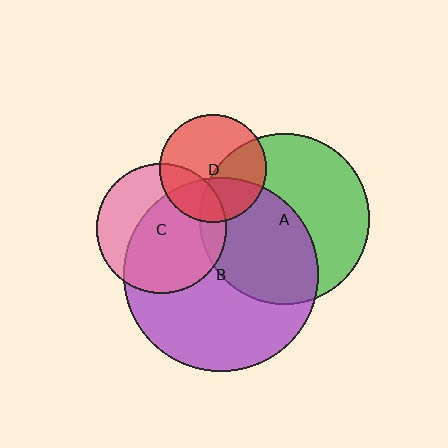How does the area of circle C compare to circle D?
Approximately 1.5 times.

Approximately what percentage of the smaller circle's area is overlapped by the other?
Approximately 35%.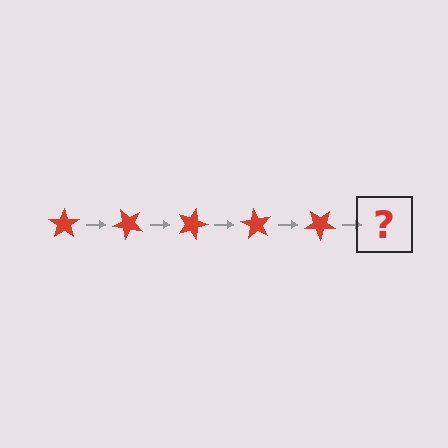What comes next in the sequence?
The next element should be a red star rotated 225 degrees.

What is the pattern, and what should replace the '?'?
The pattern is that the star rotates 45 degrees each step. The '?' should be a red star rotated 225 degrees.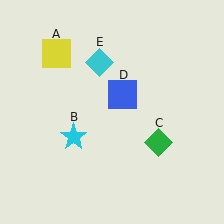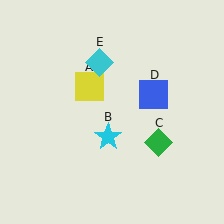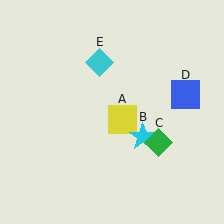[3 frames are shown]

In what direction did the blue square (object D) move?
The blue square (object D) moved right.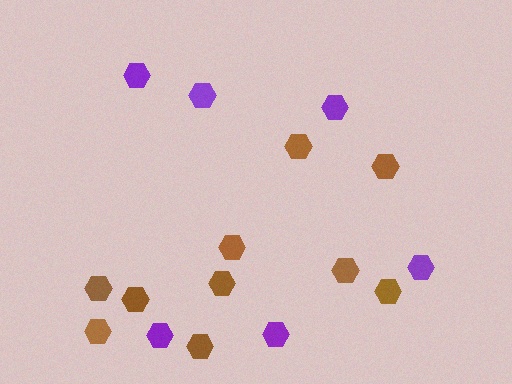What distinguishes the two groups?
There are 2 groups: one group of brown hexagons (10) and one group of purple hexagons (6).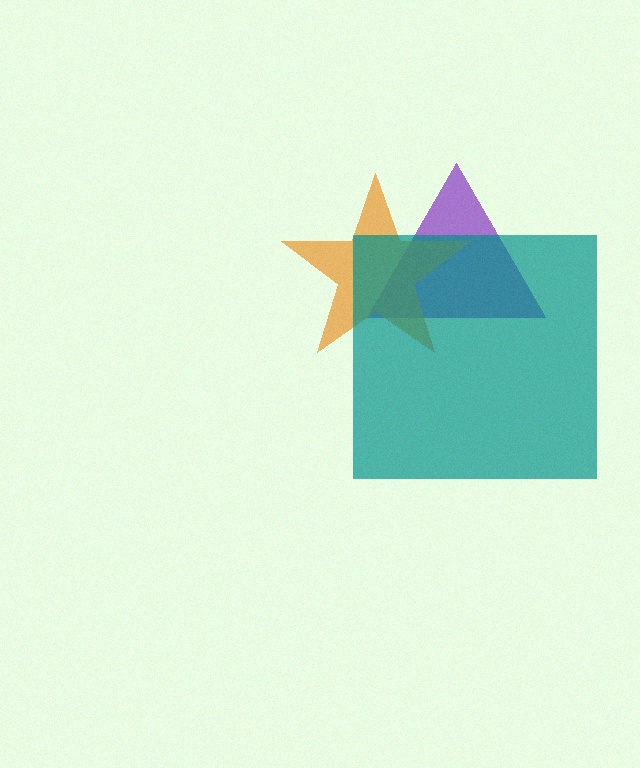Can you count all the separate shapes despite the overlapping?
Yes, there are 3 separate shapes.